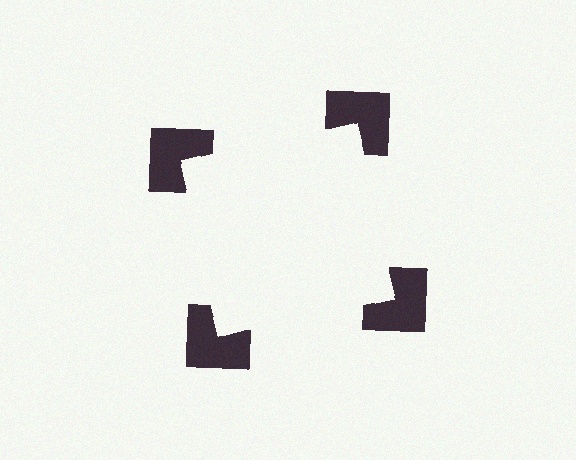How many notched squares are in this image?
There are 4 — one at each vertex of the illusory square.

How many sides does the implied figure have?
4 sides.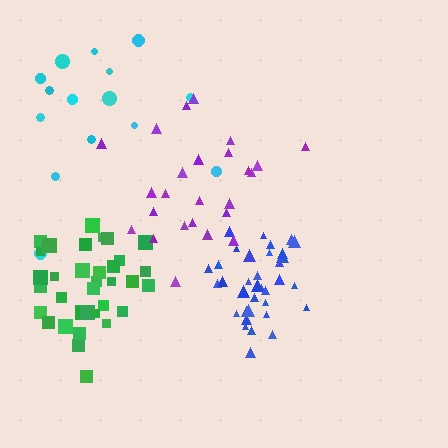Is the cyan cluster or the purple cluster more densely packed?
Purple.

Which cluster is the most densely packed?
Blue.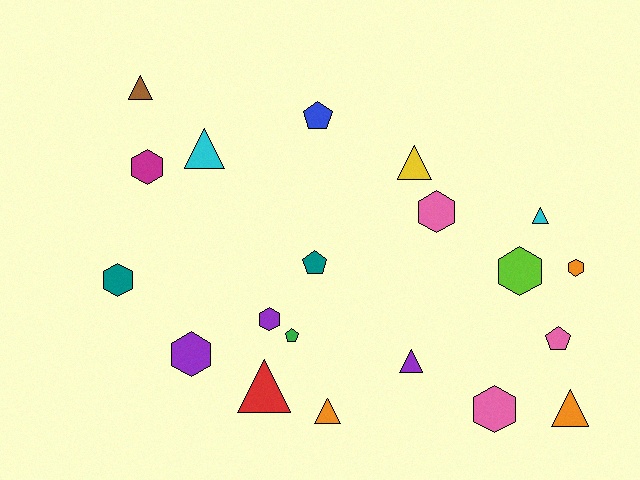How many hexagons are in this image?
There are 8 hexagons.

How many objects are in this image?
There are 20 objects.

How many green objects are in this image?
There is 1 green object.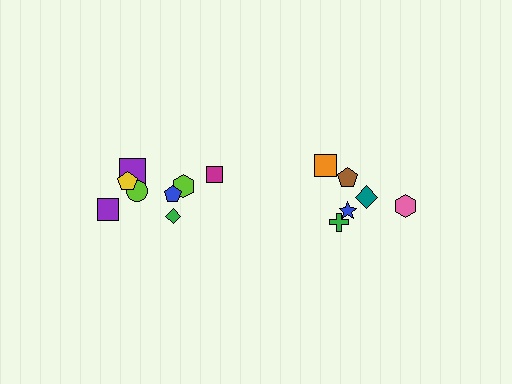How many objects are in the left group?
There are 8 objects.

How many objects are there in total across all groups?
There are 14 objects.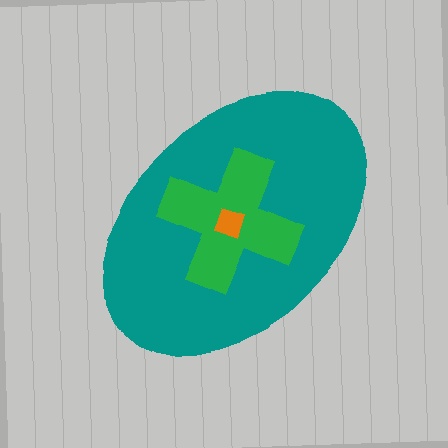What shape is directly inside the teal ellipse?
The green cross.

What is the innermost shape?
The orange diamond.